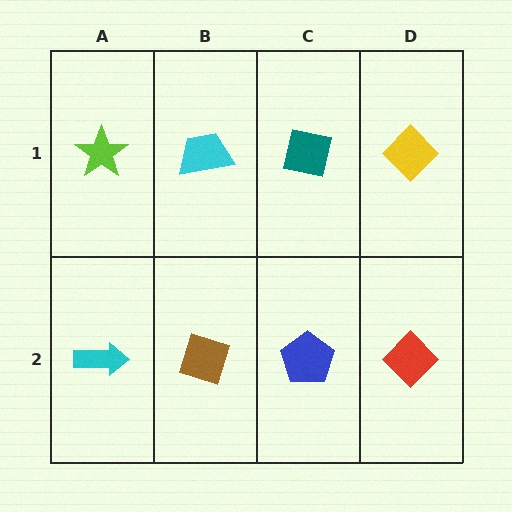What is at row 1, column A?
A lime star.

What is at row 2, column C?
A blue pentagon.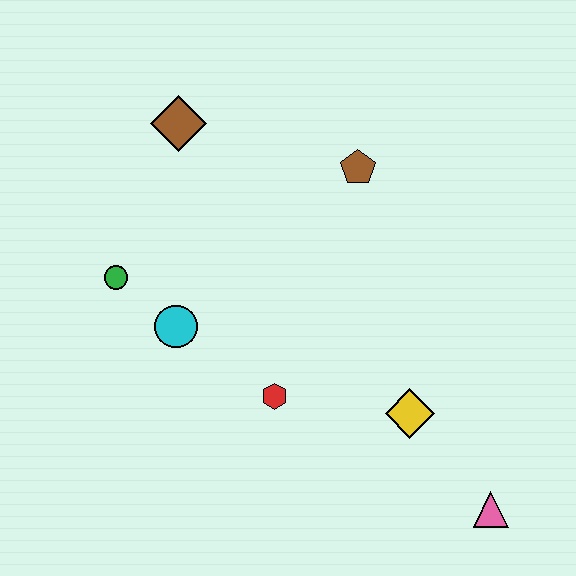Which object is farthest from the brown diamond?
The pink triangle is farthest from the brown diamond.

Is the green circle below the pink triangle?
No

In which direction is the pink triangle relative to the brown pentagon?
The pink triangle is below the brown pentagon.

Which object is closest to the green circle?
The cyan circle is closest to the green circle.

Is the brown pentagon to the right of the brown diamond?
Yes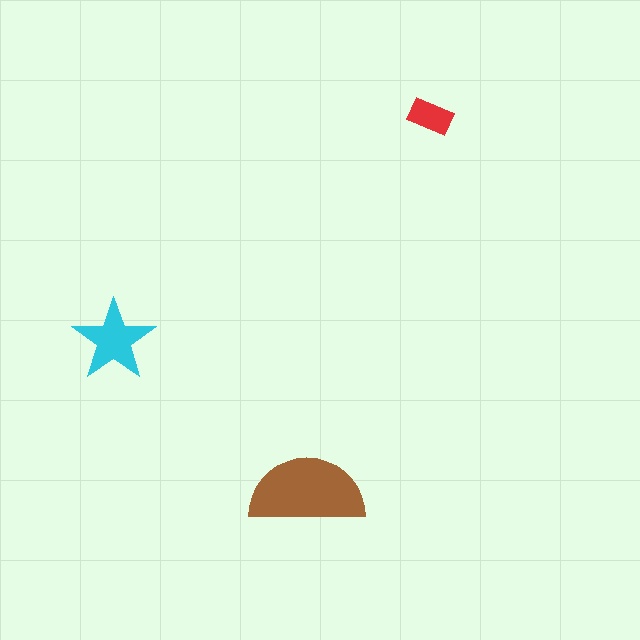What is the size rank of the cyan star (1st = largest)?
2nd.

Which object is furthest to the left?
The cyan star is leftmost.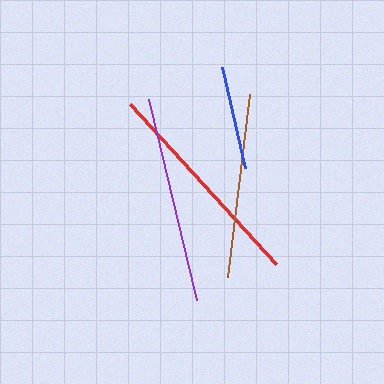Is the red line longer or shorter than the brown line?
The red line is longer than the brown line.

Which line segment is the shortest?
The blue line is the shortest at approximately 104 pixels.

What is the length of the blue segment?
The blue segment is approximately 104 pixels long.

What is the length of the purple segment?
The purple segment is approximately 207 pixels long.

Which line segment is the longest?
The red line is the longest at approximately 217 pixels.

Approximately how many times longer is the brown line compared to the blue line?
The brown line is approximately 1.8 times the length of the blue line.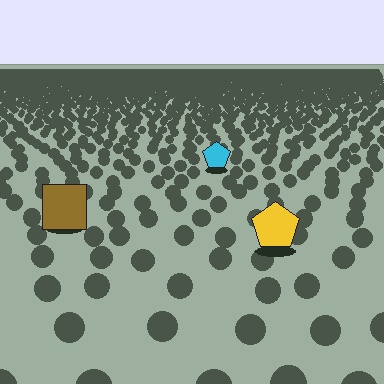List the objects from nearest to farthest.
From nearest to farthest: the yellow pentagon, the brown square, the cyan pentagon.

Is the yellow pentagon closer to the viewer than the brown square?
Yes. The yellow pentagon is closer — you can tell from the texture gradient: the ground texture is coarser near it.